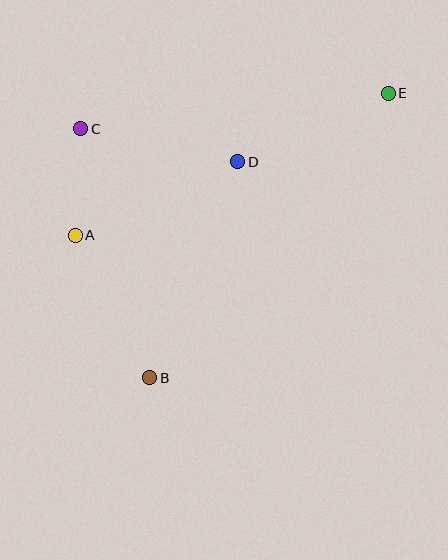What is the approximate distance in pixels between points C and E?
The distance between C and E is approximately 310 pixels.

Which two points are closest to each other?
Points A and C are closest to each other.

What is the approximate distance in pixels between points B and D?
The distance between B and D is approximately 234 pixels.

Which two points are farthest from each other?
Points B and E are farthest from each other.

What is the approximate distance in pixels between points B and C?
The distance between B and C is approximately 258 pixels.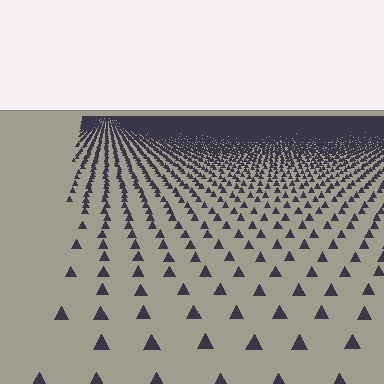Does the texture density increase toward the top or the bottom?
Density increases toward the top.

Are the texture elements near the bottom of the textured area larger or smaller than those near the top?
Larger. Near the bottom, elements are closer to the viewer and appear at a bigger on-screen size.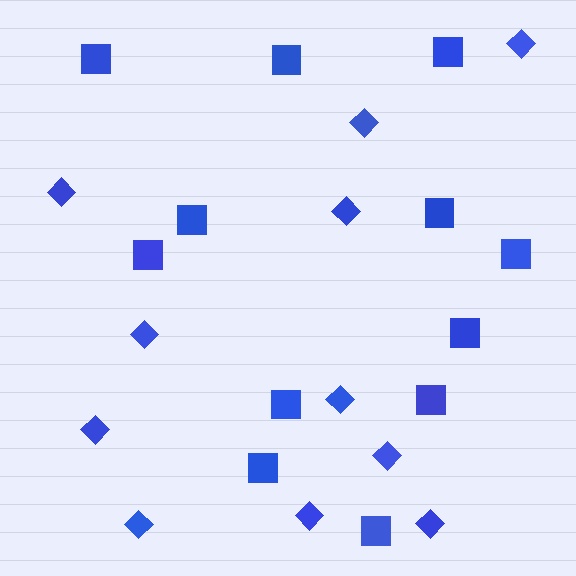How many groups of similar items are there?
There are 2 groups: one group of diamonds (11) and one group of squares (12).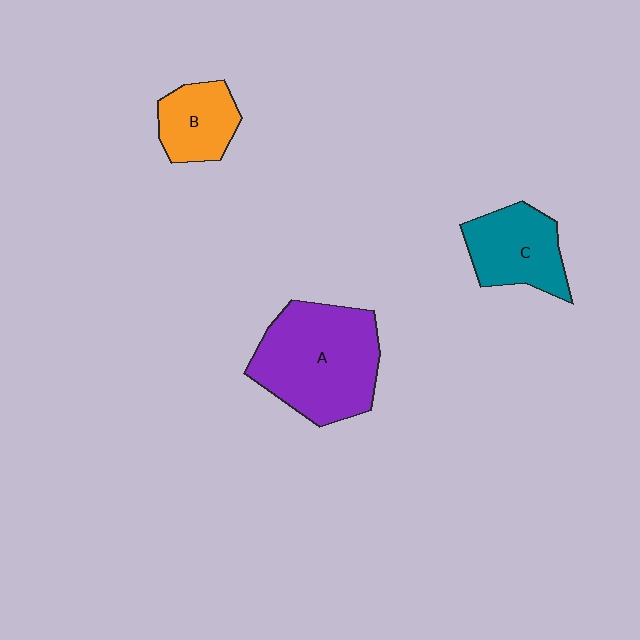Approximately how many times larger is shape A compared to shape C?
Approximately 1.7 times.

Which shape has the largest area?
Shape A (purple).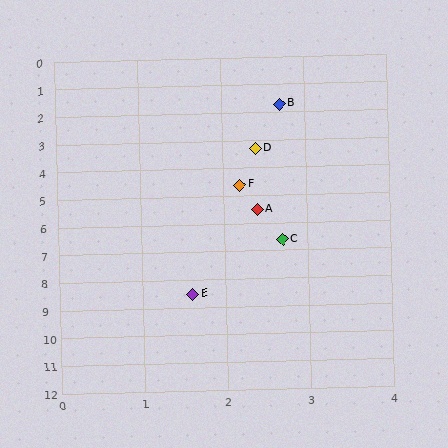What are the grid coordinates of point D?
Point D is at approximately (2.4, 3.3).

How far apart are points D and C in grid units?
Points D and C are about 3.3 grid units apart.